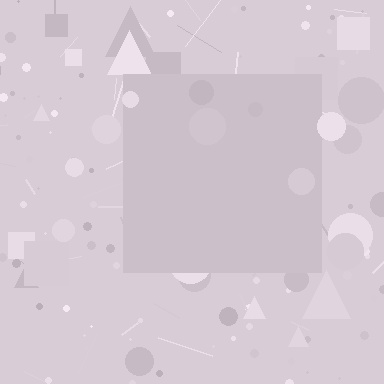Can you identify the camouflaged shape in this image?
The camouflaged shape is a square.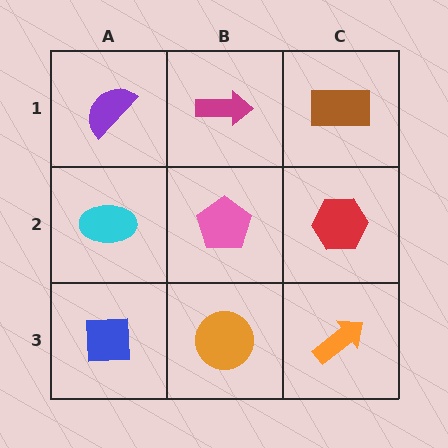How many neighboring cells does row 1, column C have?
2.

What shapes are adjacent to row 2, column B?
A magenta arrow (row 1, column B), an orange circle (row 3, column B), a cyan ellipse (row 2, column A), a red hexagon (row 2, column C).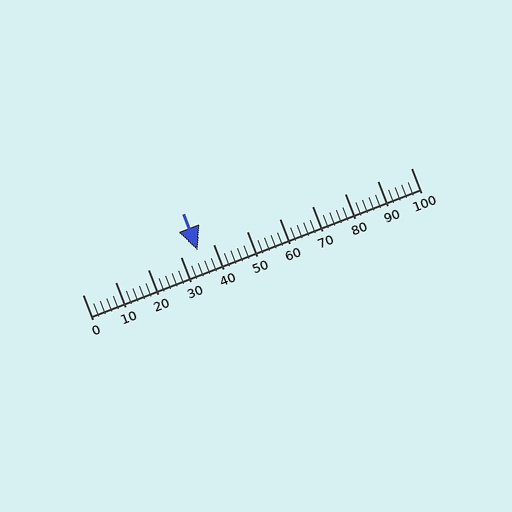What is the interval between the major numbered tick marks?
The major tick marks are spaced 10 units apart.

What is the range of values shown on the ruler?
The ruler shows values from 0 to 100.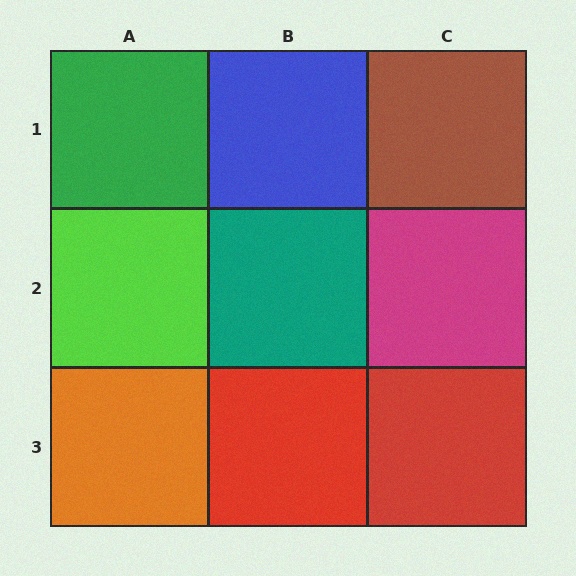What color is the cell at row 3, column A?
Orange.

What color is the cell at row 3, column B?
Red.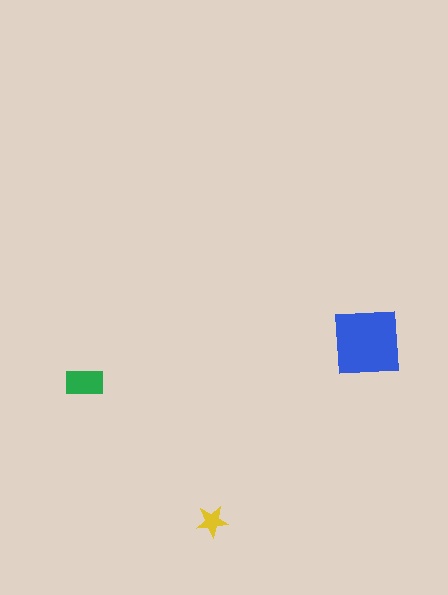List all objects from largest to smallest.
The blue square, the green rectangle, the yellow star.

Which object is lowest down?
The yellow star is bottommost.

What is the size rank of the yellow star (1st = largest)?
3rd.